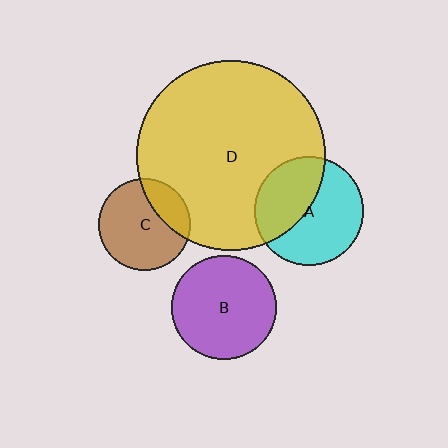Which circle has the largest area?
Circle D (yellow).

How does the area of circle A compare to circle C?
Approximately 1.4 times.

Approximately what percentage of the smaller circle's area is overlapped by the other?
Approximately 45%.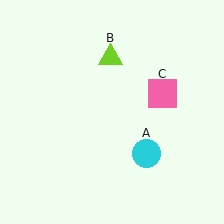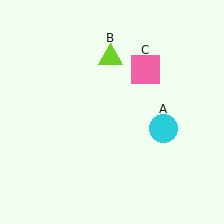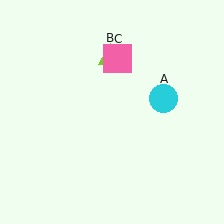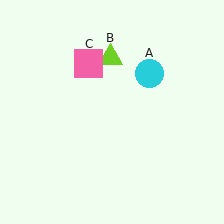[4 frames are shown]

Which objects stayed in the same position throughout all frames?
Lime triangle (object B) remained stationary.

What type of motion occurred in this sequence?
The cyan circle (object A), pink square (object C) rotated counterclockwise around the center of the scene.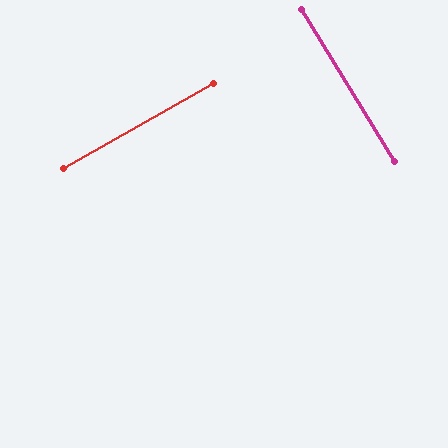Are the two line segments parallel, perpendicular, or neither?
Perpendicular — they meet at approximately 88°.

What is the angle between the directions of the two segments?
Approximately 88 degrees.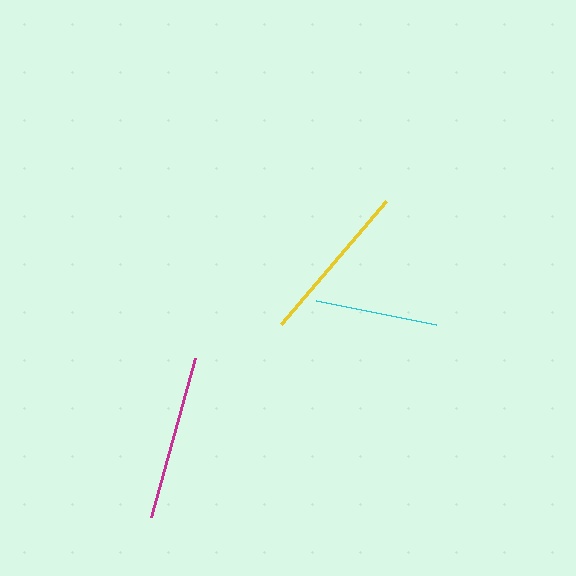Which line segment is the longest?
The magenta line is the longest at approximately 165 pixels.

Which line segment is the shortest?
The cyan line is the shortest at approximately 123 pixels.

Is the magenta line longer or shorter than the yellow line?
The magenta line is longer than the yellow line.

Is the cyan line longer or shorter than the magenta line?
The magenta line is longer than the cyan line.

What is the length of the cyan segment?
The cyan segment is approximately 123 pixels long.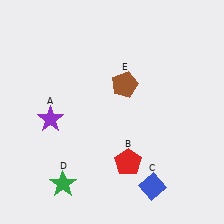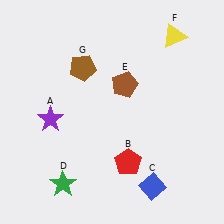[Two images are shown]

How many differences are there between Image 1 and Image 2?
There are 2 differences between the two images.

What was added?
A yellow triangle (F), a brown pentagon (G) were added in Image 2.